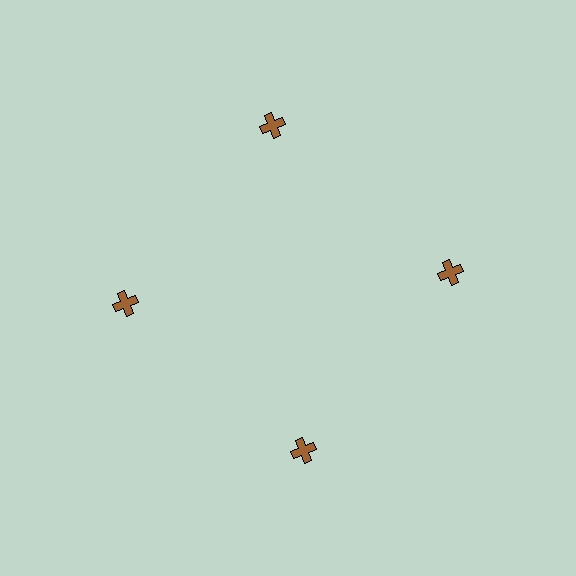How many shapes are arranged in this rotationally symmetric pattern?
There are 4 shapes, arranged in 4 groups of 1.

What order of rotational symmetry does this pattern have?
This pattern has 4-fold rotational symmetry.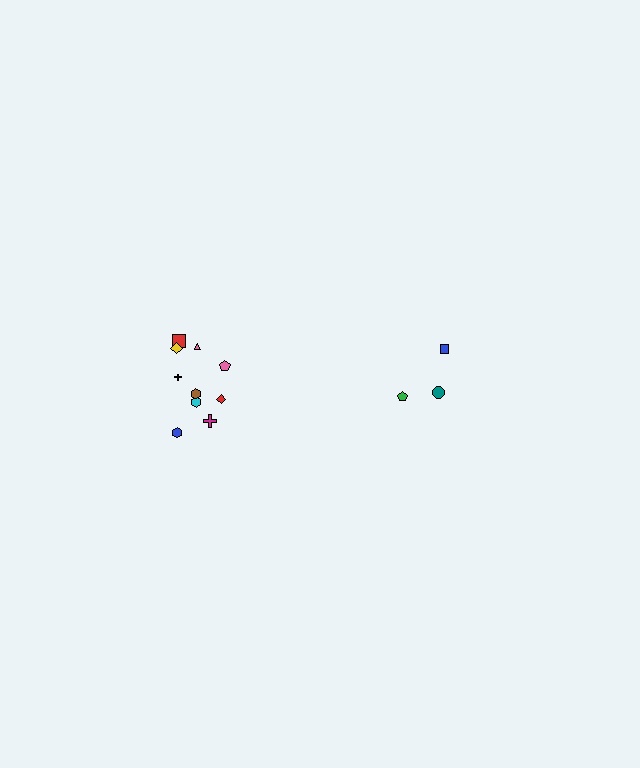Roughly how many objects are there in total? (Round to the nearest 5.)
Roughly 15 objects in total.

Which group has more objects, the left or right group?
The left group.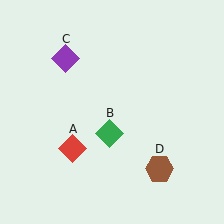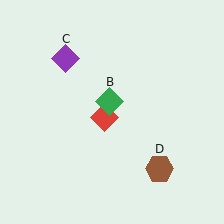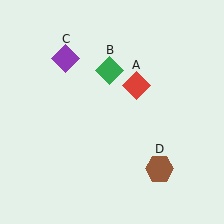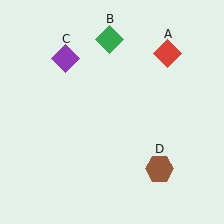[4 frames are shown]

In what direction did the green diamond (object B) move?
The green diamond (object B) moved up.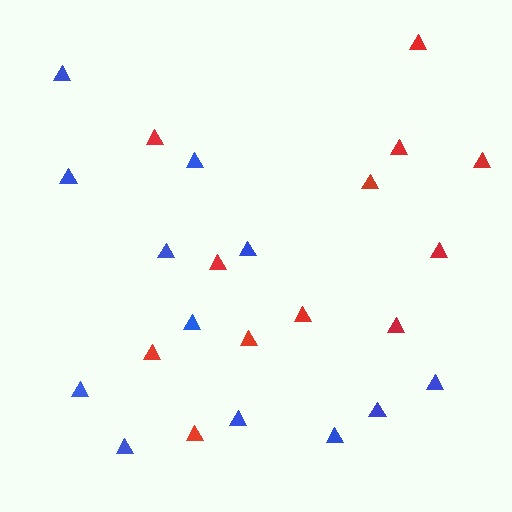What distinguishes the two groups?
There are 2 groups: one group of blue triangles (12) and one group of red triangles (12).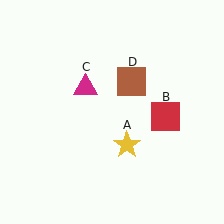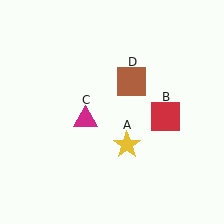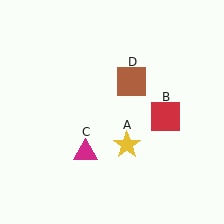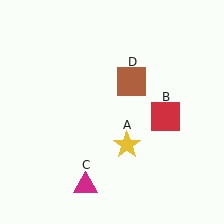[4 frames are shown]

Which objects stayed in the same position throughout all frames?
Yellow star (object A) and red square (object B) and brown square (object D) remained stationary.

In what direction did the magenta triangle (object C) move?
The magenta triangle (object C) moved down.